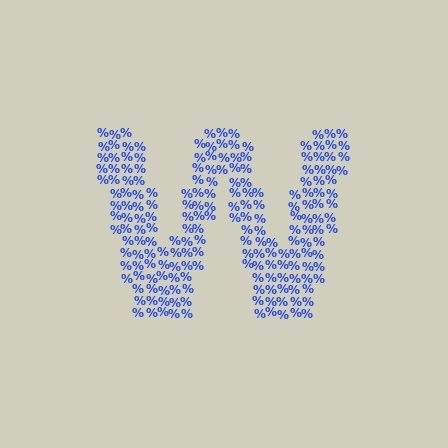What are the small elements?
The small elements are percent signs.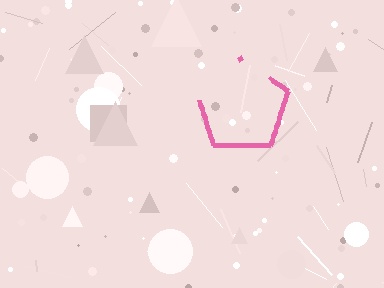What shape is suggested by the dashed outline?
The dashed outline suggests a pentagon.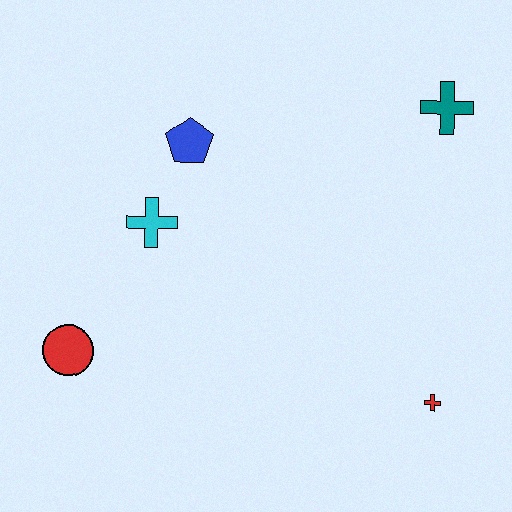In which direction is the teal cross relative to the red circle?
The teal cross is to the right of the red circle.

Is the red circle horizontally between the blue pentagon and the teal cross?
No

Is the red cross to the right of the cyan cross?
Yes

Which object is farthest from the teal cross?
The red circle is farthest from the teal cross.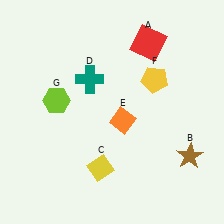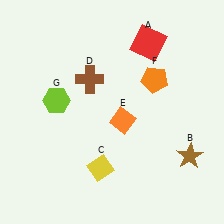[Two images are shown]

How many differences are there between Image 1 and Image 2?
There are 2 differences between the two images.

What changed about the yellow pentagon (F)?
In Image 1, F is yellow. In Image 2, it changed to orange.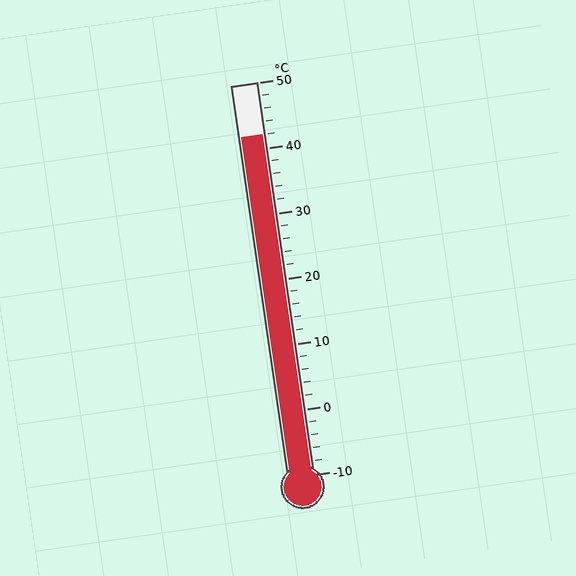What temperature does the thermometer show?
The thermometer shows approximately 42°C.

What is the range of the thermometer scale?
The thermometer scale ranges from -10°C to 50°C.